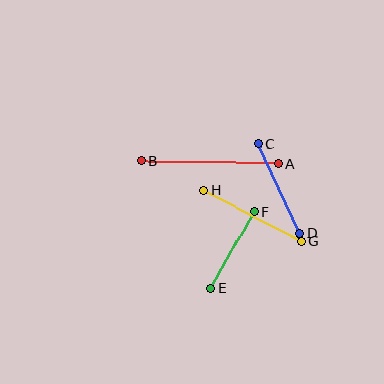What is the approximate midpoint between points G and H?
The midpoint is at approximately (253, 216) pixels.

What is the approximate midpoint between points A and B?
The midpoint is at approximately (210, 162) pixels.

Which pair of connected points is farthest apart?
Points A and B are farthest apart.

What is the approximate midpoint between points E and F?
The midpoint is at approximately (232, 250) pixels.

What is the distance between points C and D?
The distance is approximately 99 pixels.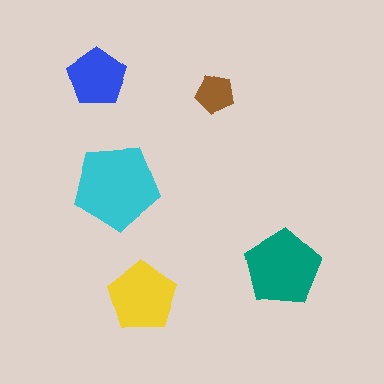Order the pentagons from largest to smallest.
the cyan one, the teal one, the yellow one, the blue one, the brown one.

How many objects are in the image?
There are 5 objects in the image.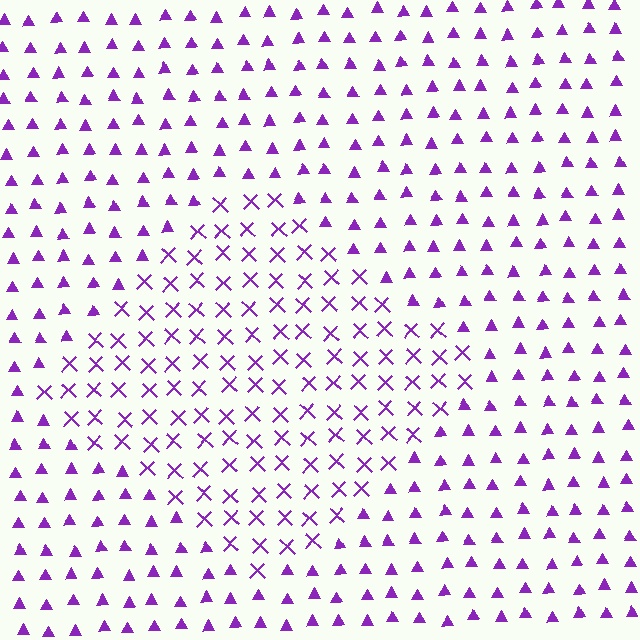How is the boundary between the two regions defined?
The boundary is defined by a change in element shape: X marks inside vs. triangles outside. All elements share the same color and spacing.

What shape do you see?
I see a diamond.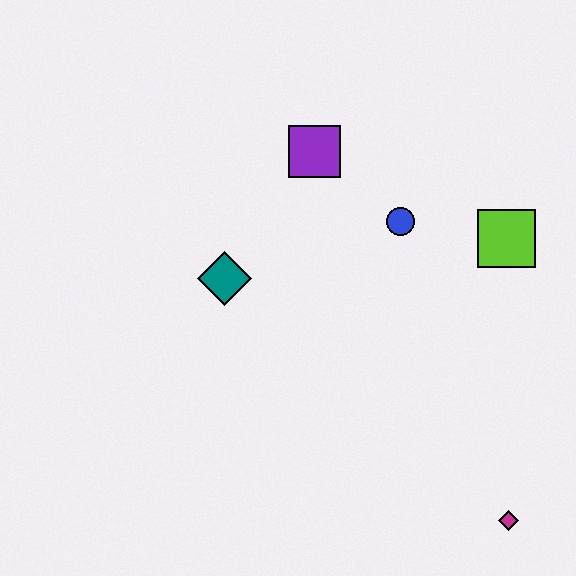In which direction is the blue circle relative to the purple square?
The blue circle is to the right of the purple square.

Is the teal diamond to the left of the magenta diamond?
Yes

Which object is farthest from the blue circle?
The magenta diamond is farthest from the blue circle.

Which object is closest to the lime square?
The blue circle is closest to the lime square.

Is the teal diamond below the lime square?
Yes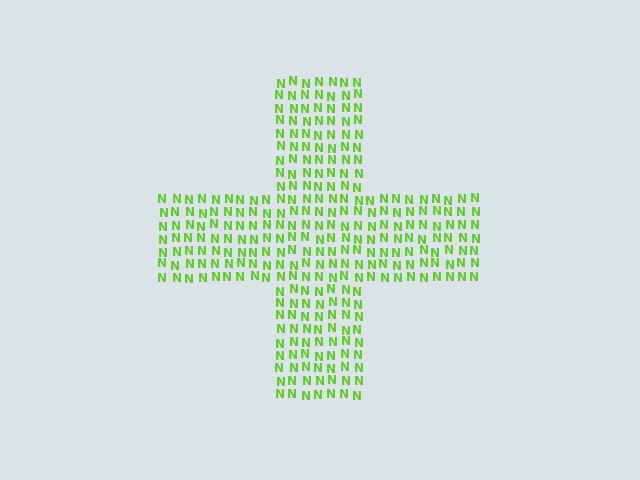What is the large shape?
The large shape is a cross.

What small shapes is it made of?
It is made of small letter N's.